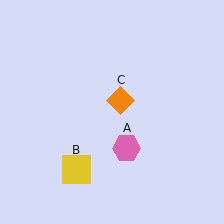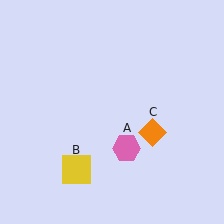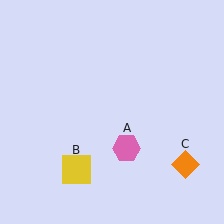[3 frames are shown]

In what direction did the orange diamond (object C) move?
The orange diamond (object C) moved down and to the right.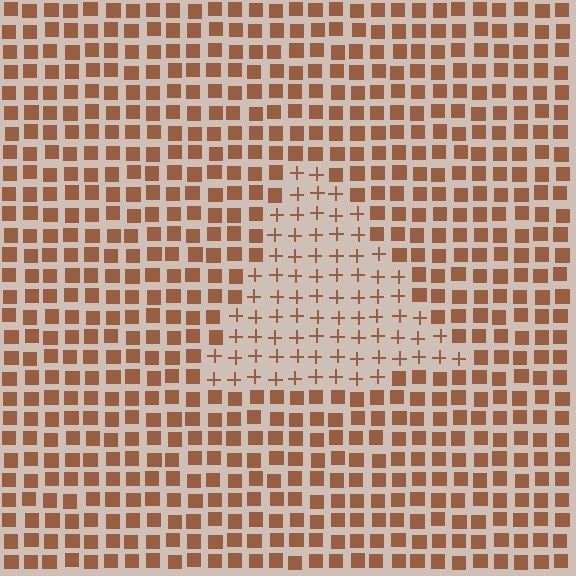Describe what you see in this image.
The image is filled with small brown elements arranged in a uniform grid. A triangle-shaped region contains plus signs, while the surrounding area contains squares. The boundary is defined purely by the change in element shape.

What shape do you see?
I see a triangle.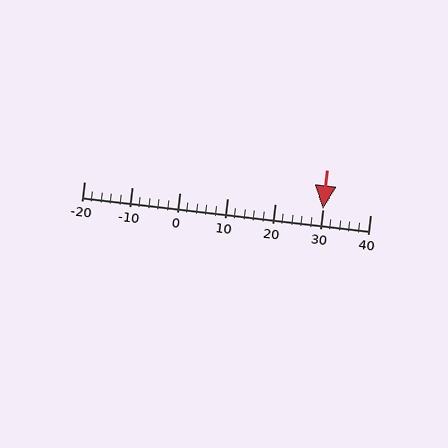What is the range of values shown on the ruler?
The ruler shows values from -20 to 40.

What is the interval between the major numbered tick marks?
The major tick marks are spaced 10 units apart.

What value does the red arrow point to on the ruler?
The red arrow points to approximately 30.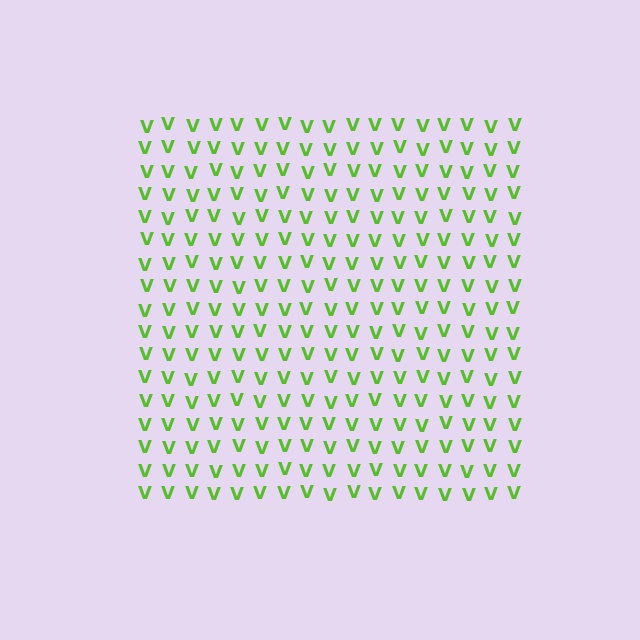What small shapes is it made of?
It is made of small letter V's.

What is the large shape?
The large shape is a square.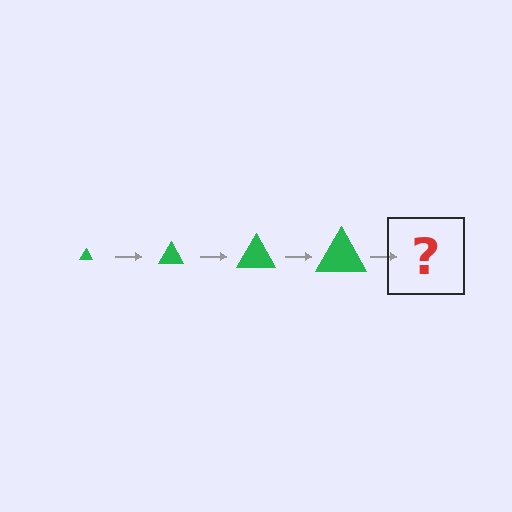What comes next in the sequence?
The next element should be a green triangle, larger than the previous one.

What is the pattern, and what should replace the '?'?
The pattern is that the triangle gets progressively larger each step. The '?' should be a green triangle, larger than the previous one.